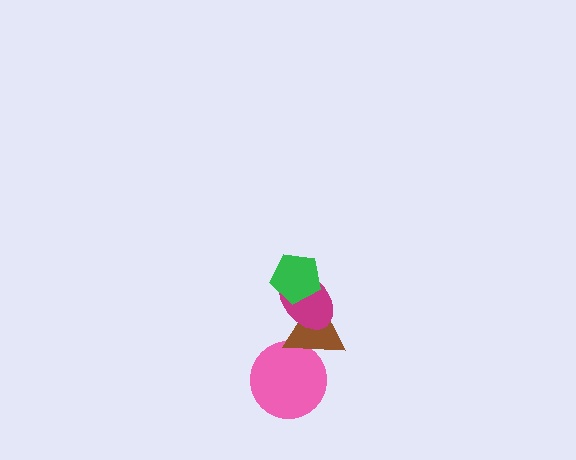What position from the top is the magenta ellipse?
The magenta ellipse is 2nd from the top.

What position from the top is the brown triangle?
The brown triangle is 3rd from the top.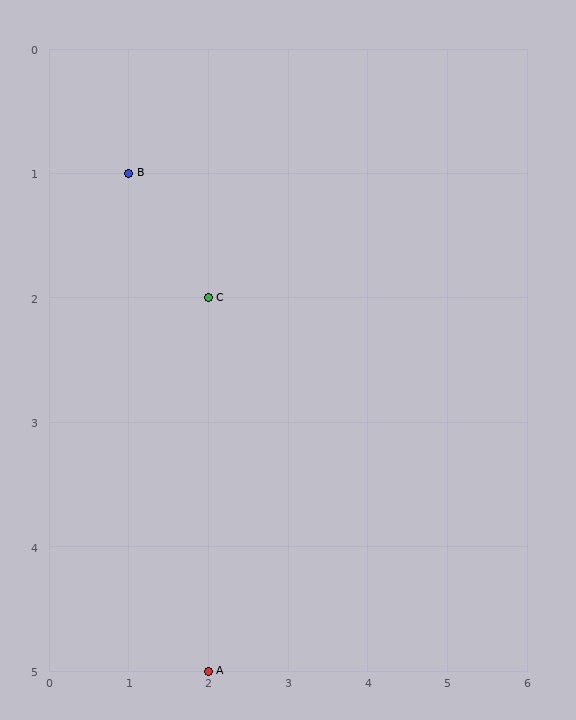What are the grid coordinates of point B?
Point B is at grid coordinates (1, 1).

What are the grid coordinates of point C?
Point C is at grid coordinates (2, 2).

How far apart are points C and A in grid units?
Points C and A are 3 rows apart.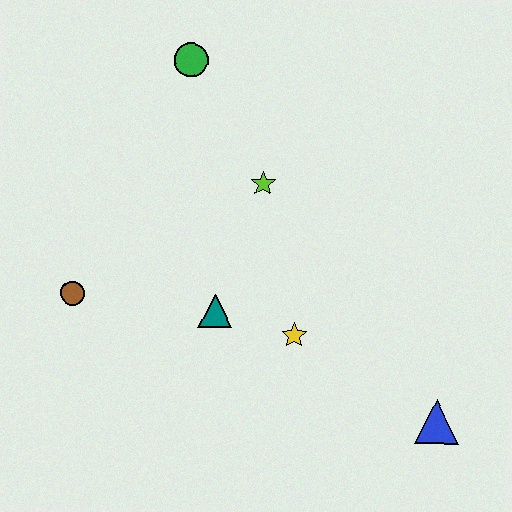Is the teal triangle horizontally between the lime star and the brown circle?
Yes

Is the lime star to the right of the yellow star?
No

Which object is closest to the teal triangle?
The yellow star is closest to the teal triangle.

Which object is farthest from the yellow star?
The green circle is farthest from the yellow star.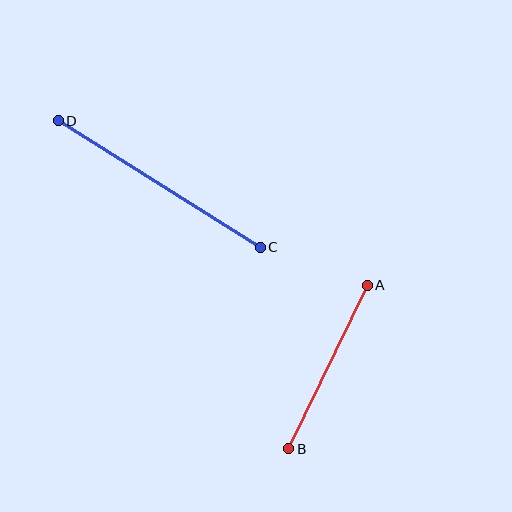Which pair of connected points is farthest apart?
Points C and D are farthest apart.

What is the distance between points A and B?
The distance is approximately 181 pixels.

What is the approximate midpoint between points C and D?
The midpoint is at approximately (159, 184) pixels.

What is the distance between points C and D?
The distance is approximately 238 pixels.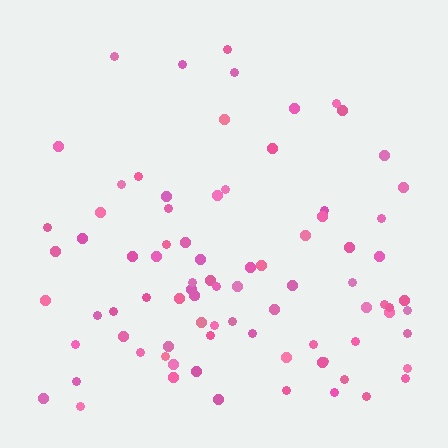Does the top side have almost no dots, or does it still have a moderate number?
Still a moderate number, just noticeably fewer than the bottom.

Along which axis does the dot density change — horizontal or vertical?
Vertical.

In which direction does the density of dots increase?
From top to bottom, with the bottom side densest.